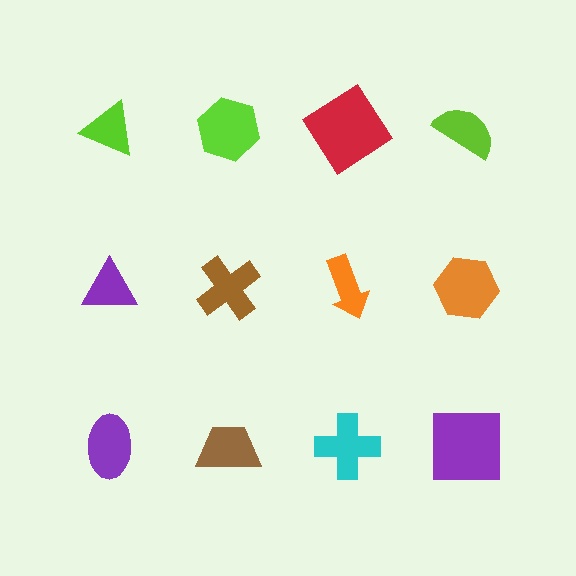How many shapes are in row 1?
4 shapes.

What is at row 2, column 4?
An orange hexagon.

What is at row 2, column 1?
A purple triangle.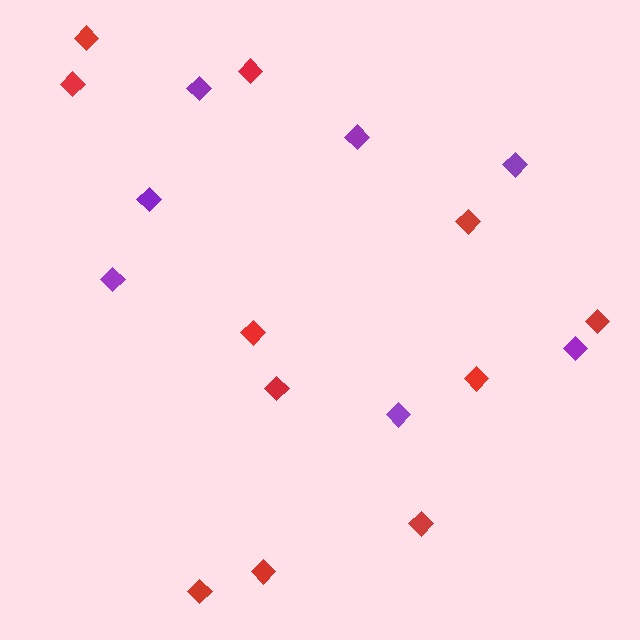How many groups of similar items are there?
There are 2 groups: one group of purple diamonds (7) and one group of red diamonds (11).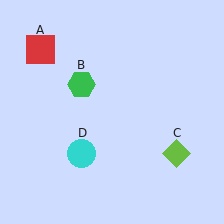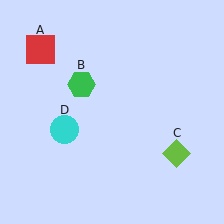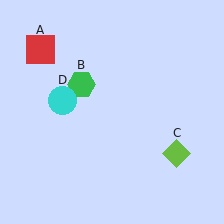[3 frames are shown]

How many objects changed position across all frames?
1 object changed position: cyan circle (object D).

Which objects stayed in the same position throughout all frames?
Red square (object A) and green hexagon (object B) and lime diamond (object C) remained stationary.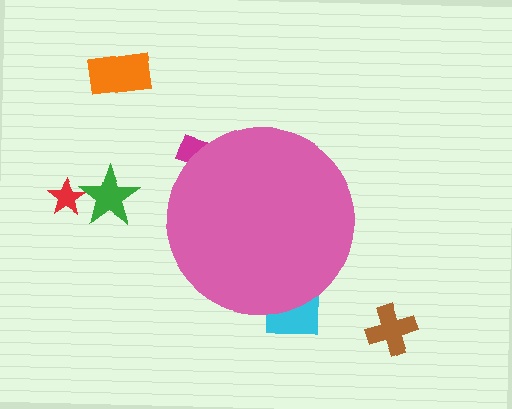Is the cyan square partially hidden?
Yes, the cyan square is partially hidden behind the pink circle.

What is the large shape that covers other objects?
A pink circle.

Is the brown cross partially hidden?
No, the brown cross is fully visible.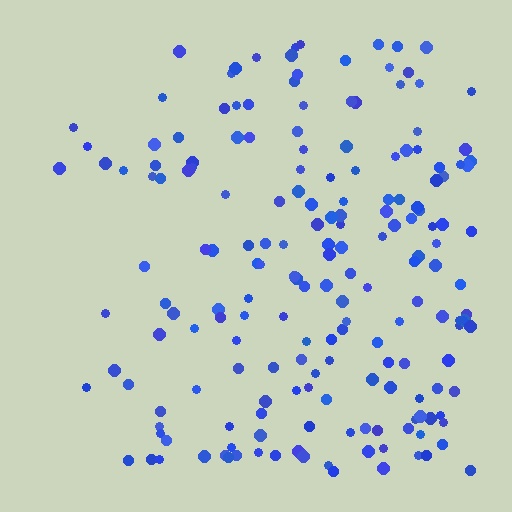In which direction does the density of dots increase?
From left to right, with the right side densest.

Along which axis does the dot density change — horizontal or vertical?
Horizontal.